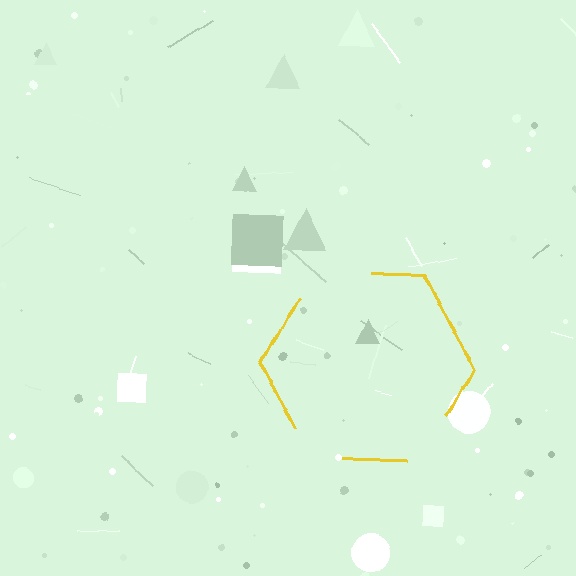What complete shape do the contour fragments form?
The contour fragments form a hexagon.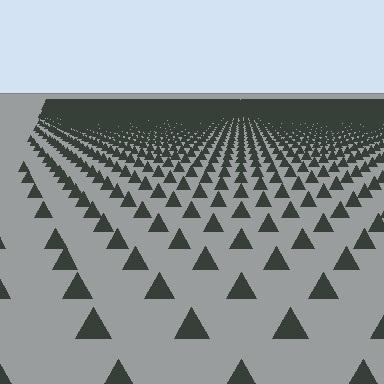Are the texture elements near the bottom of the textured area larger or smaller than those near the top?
Larger. Near the bottom, elements are closer to the viewer and appear at a bigger on-screen size.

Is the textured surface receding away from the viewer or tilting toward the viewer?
The surface is receding away from the viewer. Texture elements get smaller and denser toward the top.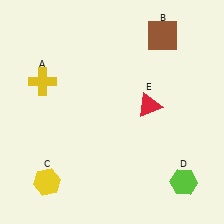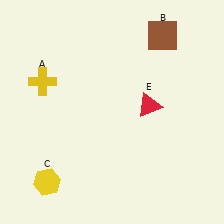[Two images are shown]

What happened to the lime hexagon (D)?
The lime hexagon (D) was removed in Image 2. It was in the bottom-right area of Image 1.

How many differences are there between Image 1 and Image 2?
There is 1 difference between the two images.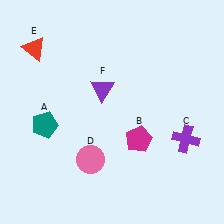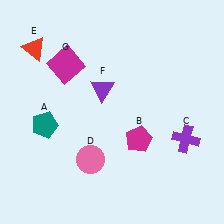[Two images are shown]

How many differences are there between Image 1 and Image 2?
There is 1 difference between the two images.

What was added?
A magenta square (G) was added in Image 2.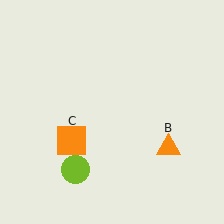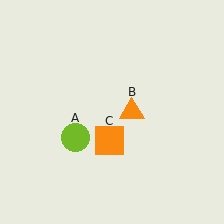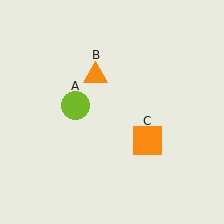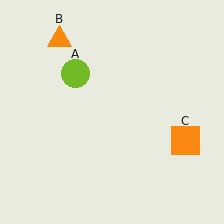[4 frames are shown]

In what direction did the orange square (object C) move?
The orange square (object C) moved right.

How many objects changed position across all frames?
3 objects changed position: lime circle (object A), orange triangle (object B), orange square (object C).